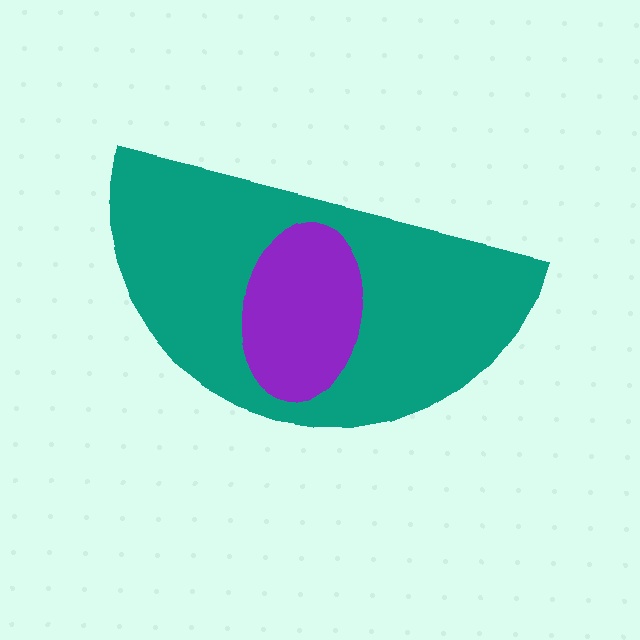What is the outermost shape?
The teal semicircle.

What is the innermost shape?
The purple ellipse.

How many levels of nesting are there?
2.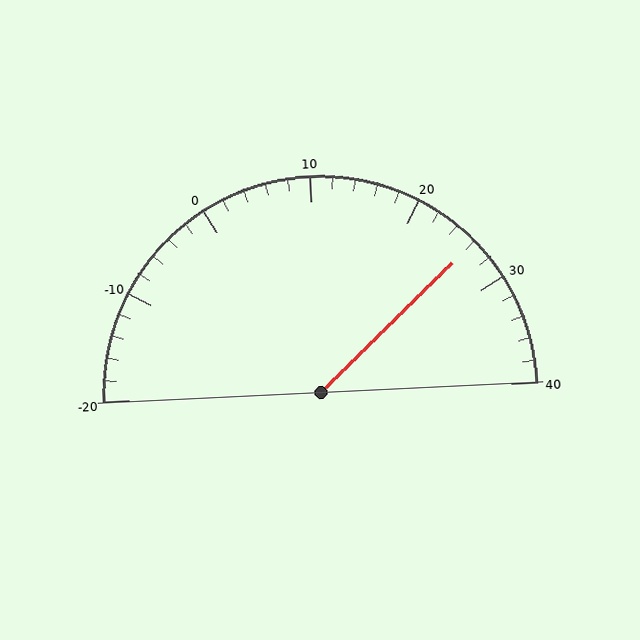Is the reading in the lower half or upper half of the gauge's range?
The reading is in the upper half of the range (-20 to 40).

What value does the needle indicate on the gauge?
The needle indicates approximately 26.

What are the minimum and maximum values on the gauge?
The gauge ranges from -20 to 40.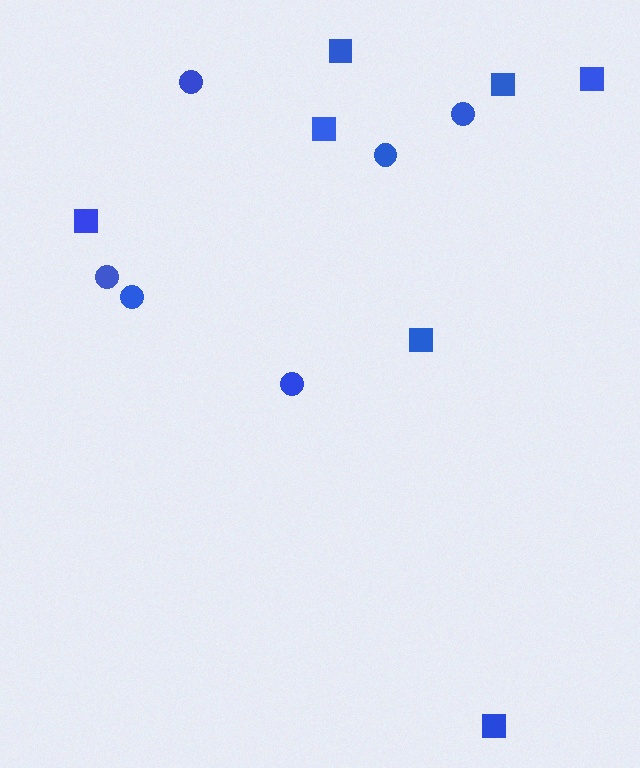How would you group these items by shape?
There are 2 groups: one group of squares (7) and one group of circles (6).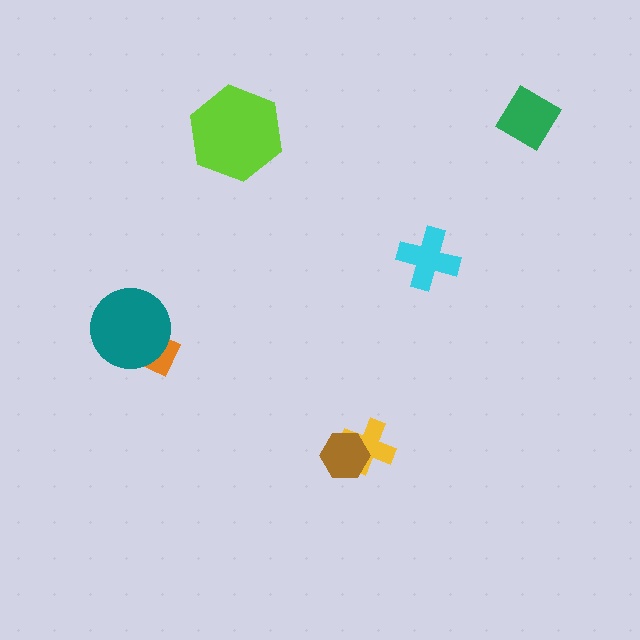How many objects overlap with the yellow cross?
1 object overlaps with the yellow cross.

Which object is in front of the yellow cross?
The brown hexagon is in front of the yellow cross.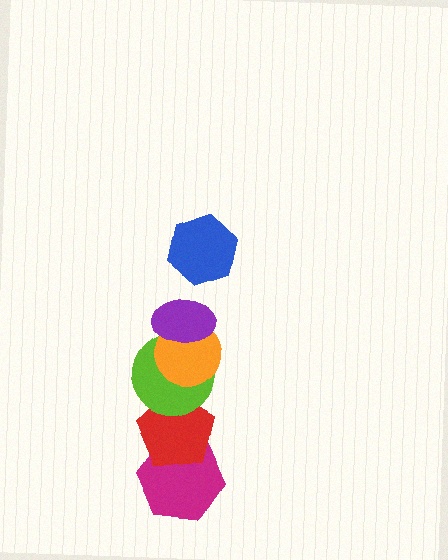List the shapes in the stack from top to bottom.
From top to bottom: the blue hexagon, the purple ellipse, the orange circle, the lime circle, the red pentagon, the magenta hexagon.